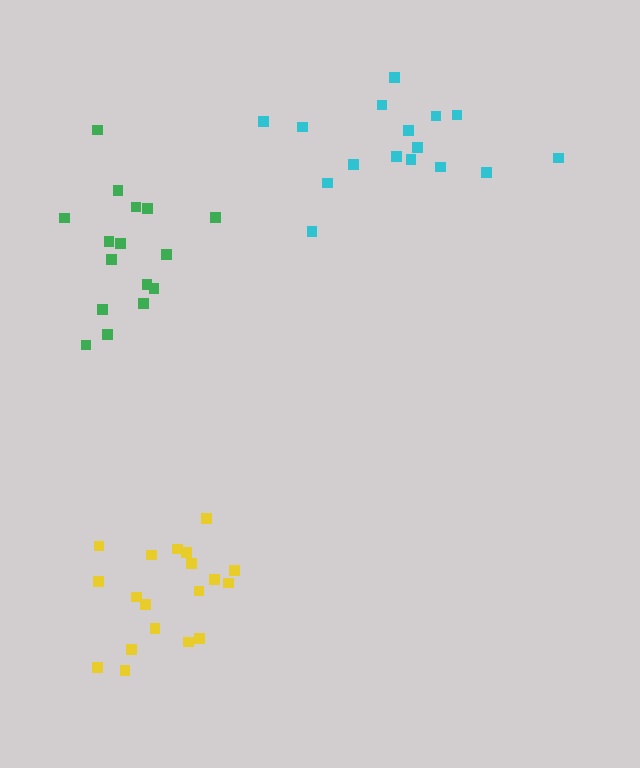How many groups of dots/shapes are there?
There are 3 groups.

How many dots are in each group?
Group 1: 19 dots, Group 2: 16 dots, Group 3: 16 dots (51 total).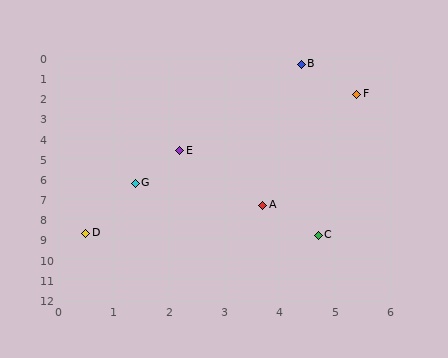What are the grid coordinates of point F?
Point F is at approximately (5.4, 1.8).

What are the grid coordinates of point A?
Point A is at approximately (3.7, 7.3).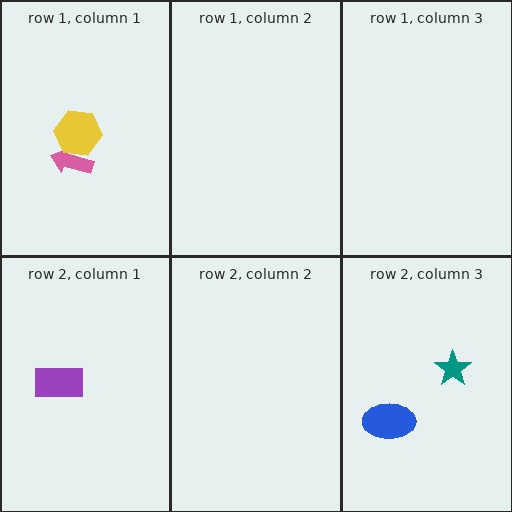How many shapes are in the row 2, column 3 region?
2.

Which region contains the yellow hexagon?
The row 1, column 1 region.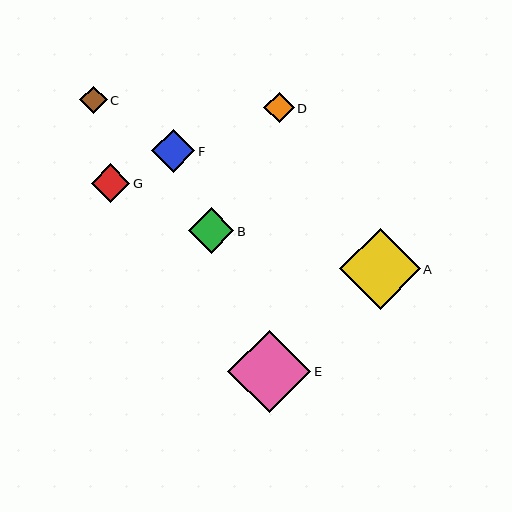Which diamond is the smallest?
Diamond C is the smallest with a size of approximately 27 pixels.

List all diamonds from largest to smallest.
From largest to smallest: E, A, B, F, G, D, C.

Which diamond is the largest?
Diamond E is the largest with a size of approximately 83 pixels.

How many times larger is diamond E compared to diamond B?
Diamond E is approximately 1.8 times the size of diamond B.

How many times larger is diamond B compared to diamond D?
Diamond B is approximately 1.5 times the size of diamond D.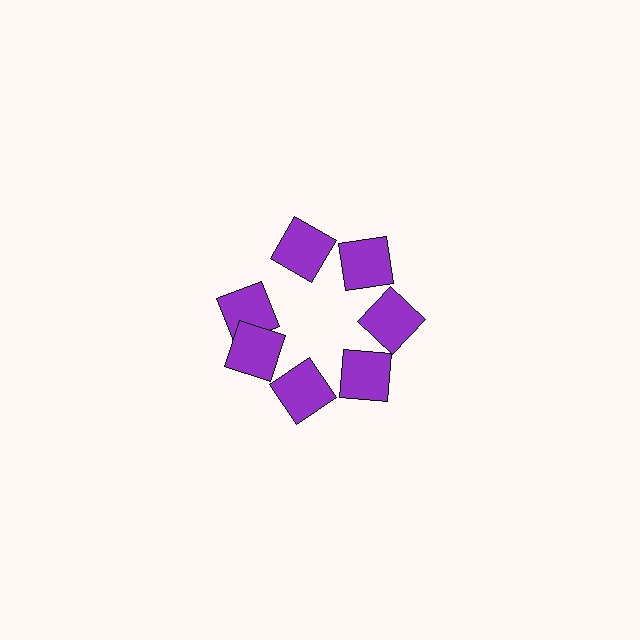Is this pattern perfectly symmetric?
No. The 7 purple squares are arranged in a ring, but one element near the 10 o'clock position is rotated out of alignment along the ring, breaking the 7-fold rotational symmetry.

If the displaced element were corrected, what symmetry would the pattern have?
It would have 7-fold rotational symmetry — the pattern would map onto itself every 51 degrees.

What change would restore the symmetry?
The symmetry would be restored by rotating it back into even spacing with its neighbors so that all 7 squares sit at equal angles and equal distance from the center.